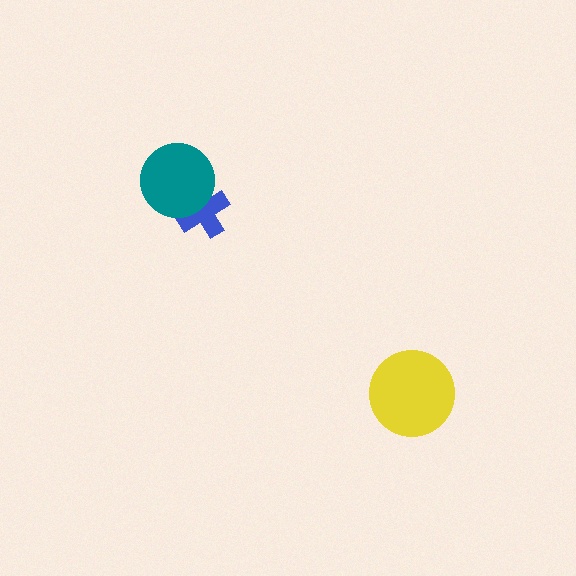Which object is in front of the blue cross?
The teal circle is in front of the blue cross.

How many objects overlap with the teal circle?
1 object overlaps with the teal circle.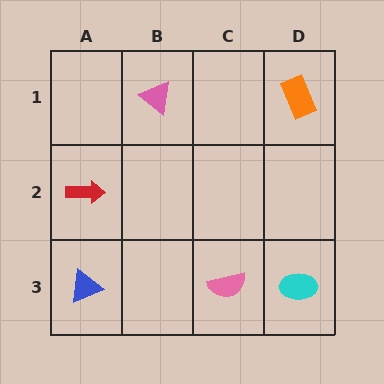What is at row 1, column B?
A pink triangle.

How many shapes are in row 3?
3 shapes.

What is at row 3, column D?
A cyan ellipse.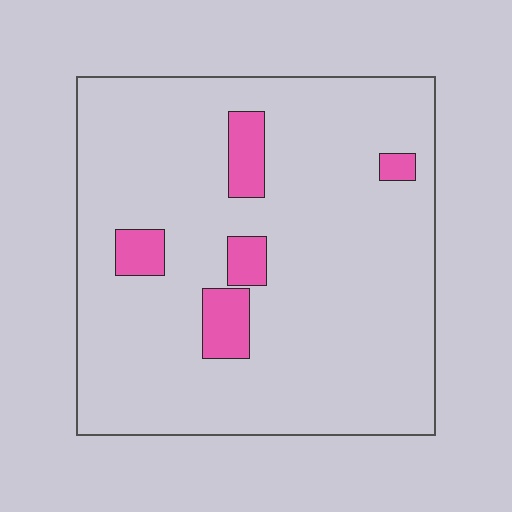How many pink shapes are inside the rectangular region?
5.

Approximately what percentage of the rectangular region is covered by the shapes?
Approximately 10%.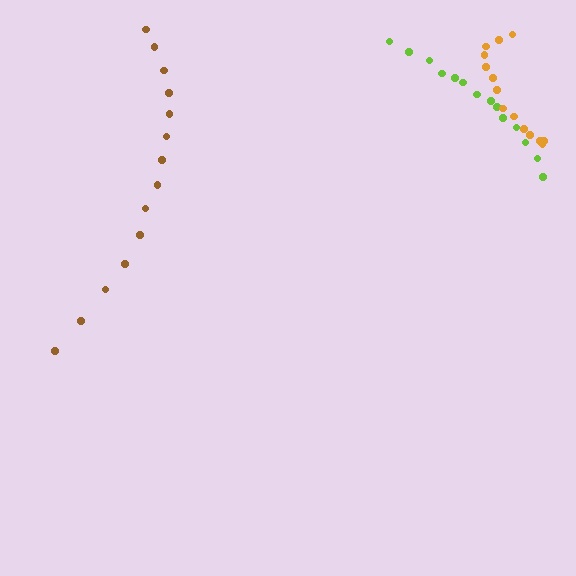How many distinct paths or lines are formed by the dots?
There are 3 distinct paths.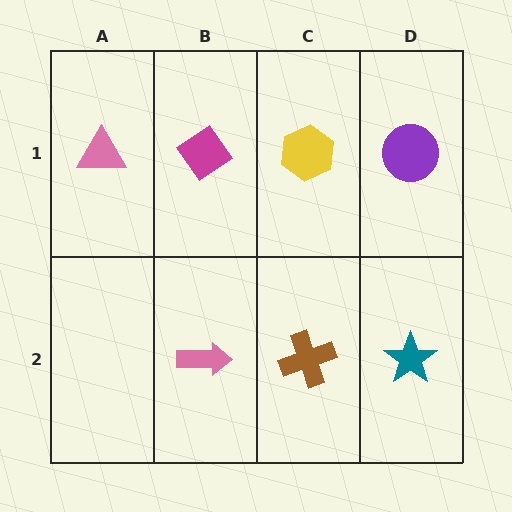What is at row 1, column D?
A purple circle.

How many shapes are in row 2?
3 shapes.